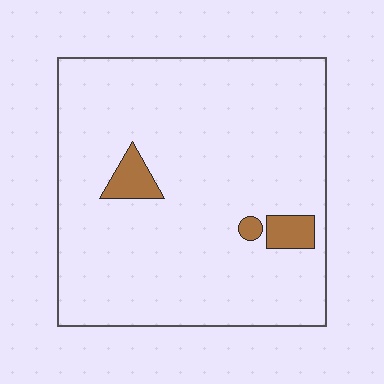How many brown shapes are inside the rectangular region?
3.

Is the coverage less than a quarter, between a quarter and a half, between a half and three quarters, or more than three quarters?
Less than a quarter.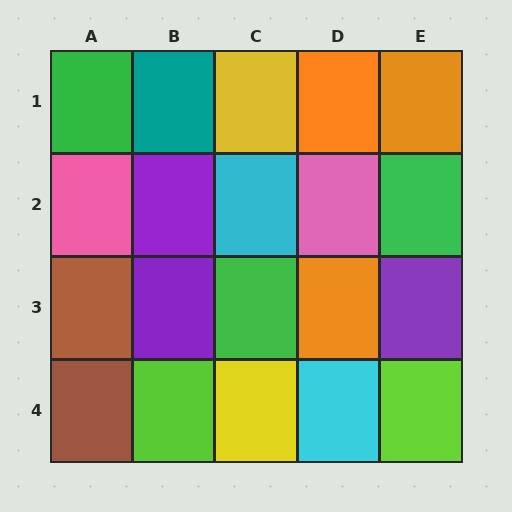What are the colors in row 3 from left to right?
Brown, purple, green, orange, purple.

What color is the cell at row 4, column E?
Lime.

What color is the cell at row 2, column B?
Purple.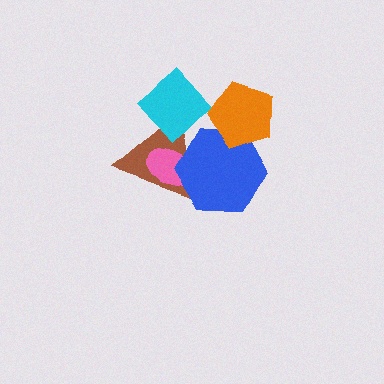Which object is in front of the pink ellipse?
The blue hexagon is in front of the pink ellipse.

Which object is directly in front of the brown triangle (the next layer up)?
The pink ellipse is directly in front of the brown triangle.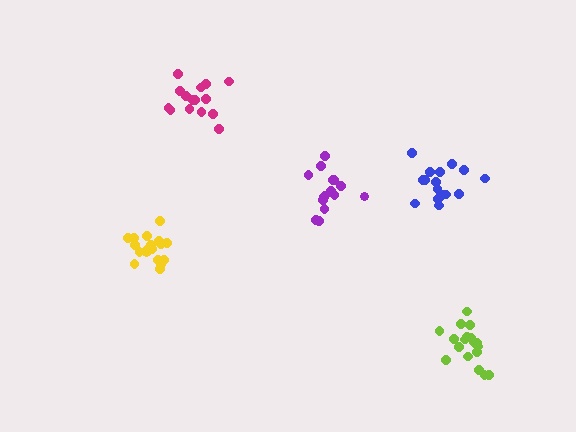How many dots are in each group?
Group 1: 20 dots, Group 2: 15 dots, Group 3: 15 dots, Group 4: 16 dots, Group 5: 18 dots (84 total).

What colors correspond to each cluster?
The clusters are colored: yellow, purple, magenta, blue, lime.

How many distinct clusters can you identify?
There are 5 distinct clusters.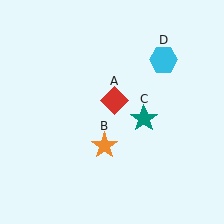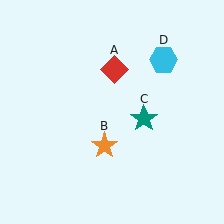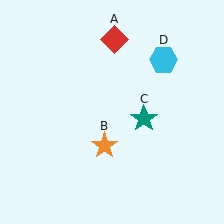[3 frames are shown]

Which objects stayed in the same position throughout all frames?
Orange star (object B) and teal star (object C) and cyan hexagon (object D) remained stationary.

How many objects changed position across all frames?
1 object changed position: red diamond (object A).